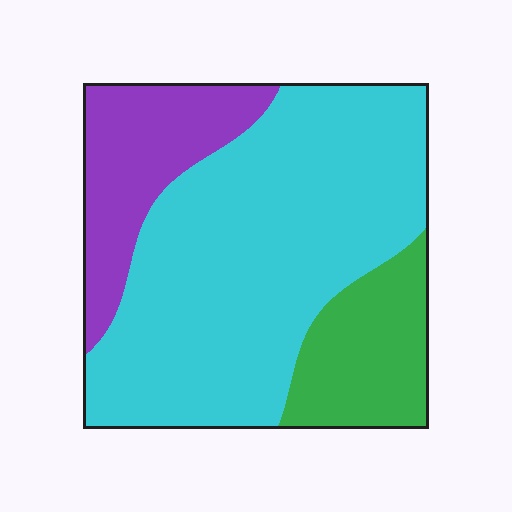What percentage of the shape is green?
Green covers 17% of the shape.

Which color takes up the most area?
Cyan, at roughly 65%.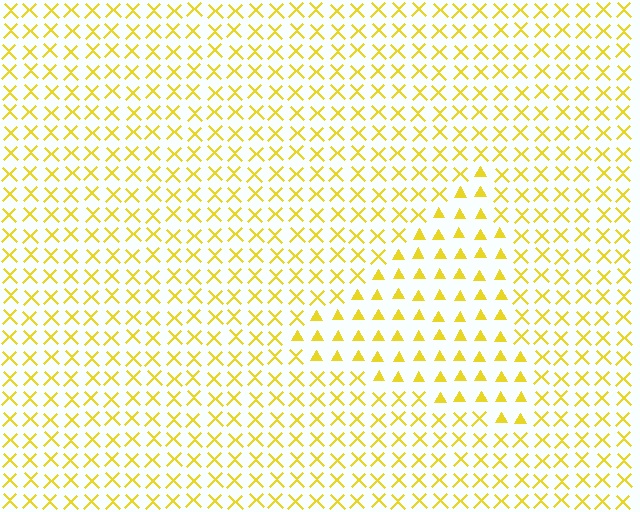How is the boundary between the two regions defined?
The boundary is defined by a change in element shape: triangles inside vs. X marks outside. All elements share the same color and spacing.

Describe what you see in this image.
The image is filled with small yellow elements arranged in a uniform grid. A triangle-shaped region contains triangles, while the surrounding area contains X marks. The boundary is defined purely by the change in element shape.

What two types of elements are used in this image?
The image uses triangles inside the triangle region and X marks outside it.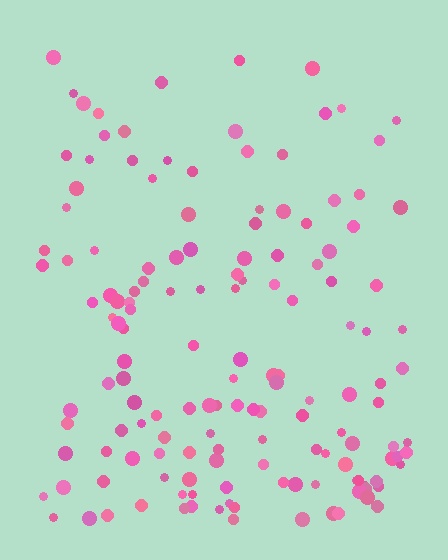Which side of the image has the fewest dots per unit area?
The top.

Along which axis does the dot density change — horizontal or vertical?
Vertical.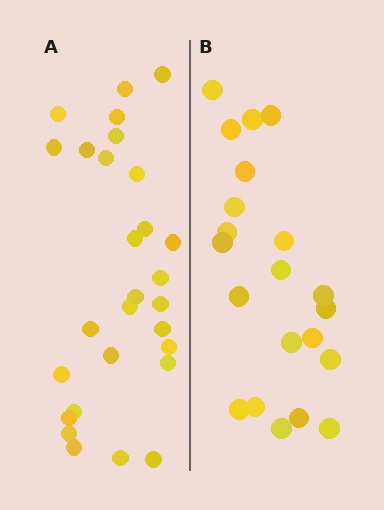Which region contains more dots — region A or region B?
Region A (the left region) has more dots.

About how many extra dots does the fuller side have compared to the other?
Region A has roughly 8 or so more dots than region B.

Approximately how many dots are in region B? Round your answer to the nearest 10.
About 20 dots. (The exact count is 21, which rounds to 20.)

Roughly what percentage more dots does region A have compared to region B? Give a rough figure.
About 35% more.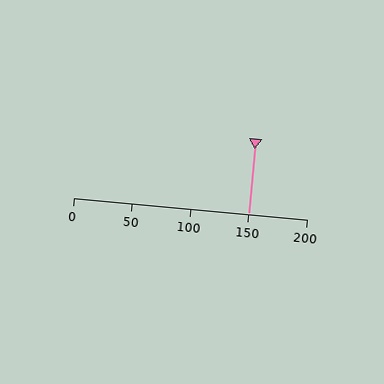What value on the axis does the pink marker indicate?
The marker indicates approximately 150.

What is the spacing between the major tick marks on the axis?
The major ticks are spaced 50 apart.